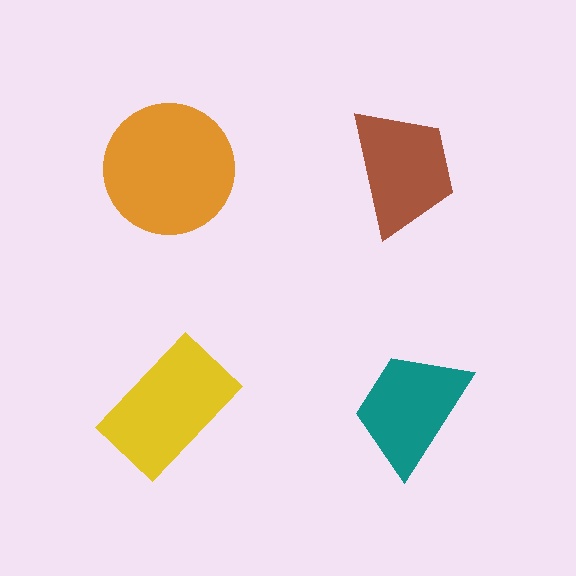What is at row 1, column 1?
An orange circle.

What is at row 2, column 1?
A yellow rectangle.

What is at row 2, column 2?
A teal trapezoid.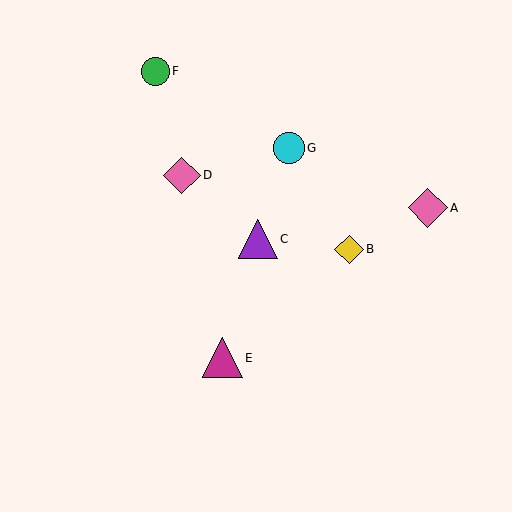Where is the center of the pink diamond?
The center of the pink diamond is at (182, 175).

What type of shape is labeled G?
Shape G is a cyan circle.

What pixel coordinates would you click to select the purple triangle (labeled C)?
Click at (258, 239) to select the purple triangle C.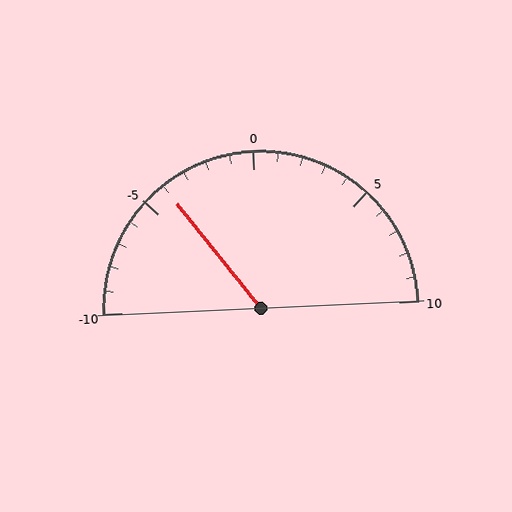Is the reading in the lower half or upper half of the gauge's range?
The reading is in the lower half of the range (-10 to 10).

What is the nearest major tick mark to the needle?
The nearest major tick mark is -5.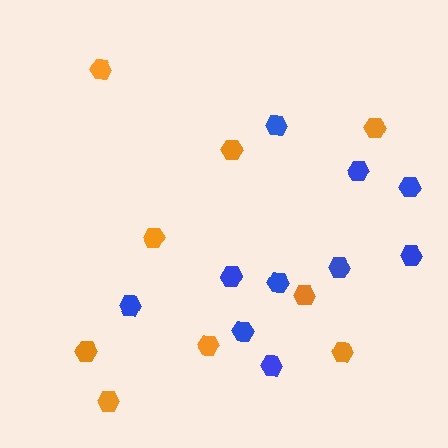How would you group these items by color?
There are 2 groups: one group of blue hexagons (10) and one group of orange hexagons (9).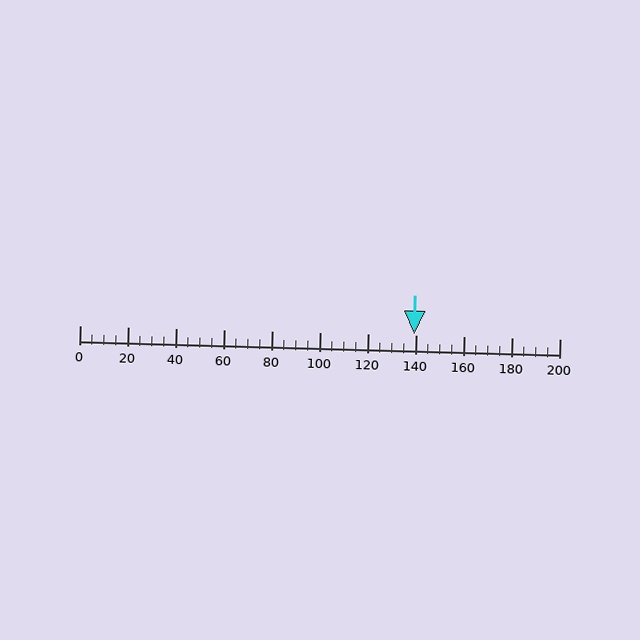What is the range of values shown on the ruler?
The ruler shows values from 0 to 200.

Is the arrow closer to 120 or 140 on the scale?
The arrow is closer to 140.